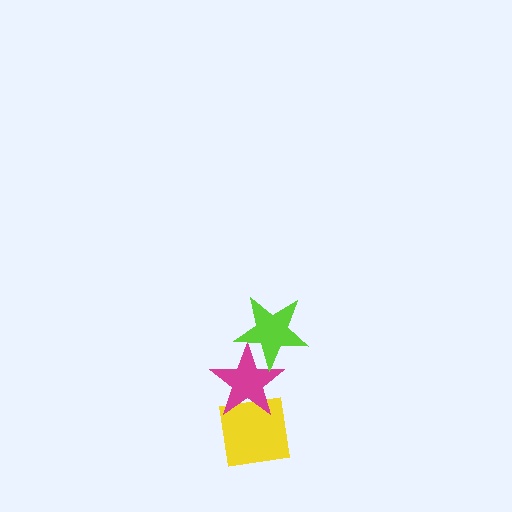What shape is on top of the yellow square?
The magenta star is on top of the yellow square.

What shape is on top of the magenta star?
The lime star is on top of the magenta star.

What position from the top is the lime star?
The lime star is 1st from the top.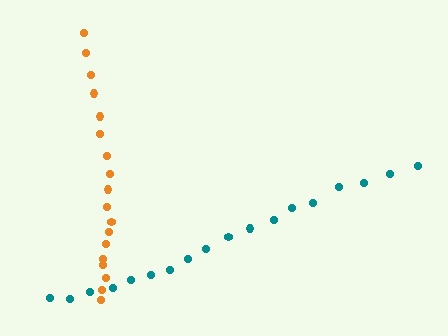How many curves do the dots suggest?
There are 2 distinct paths.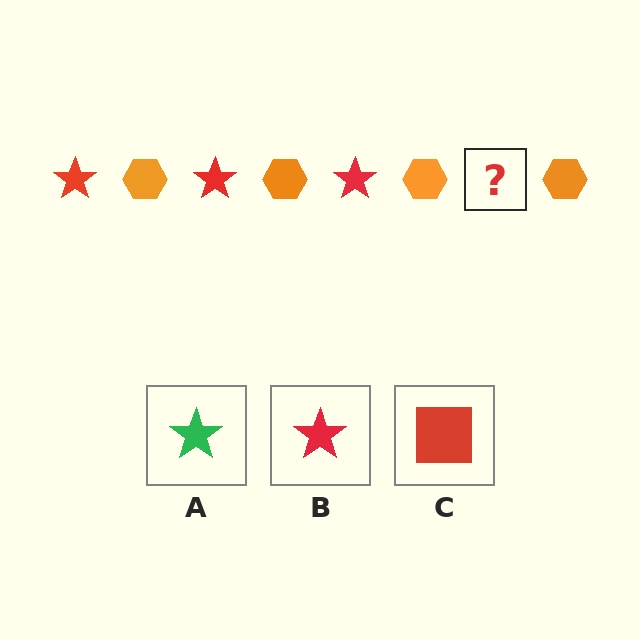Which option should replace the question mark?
Option B.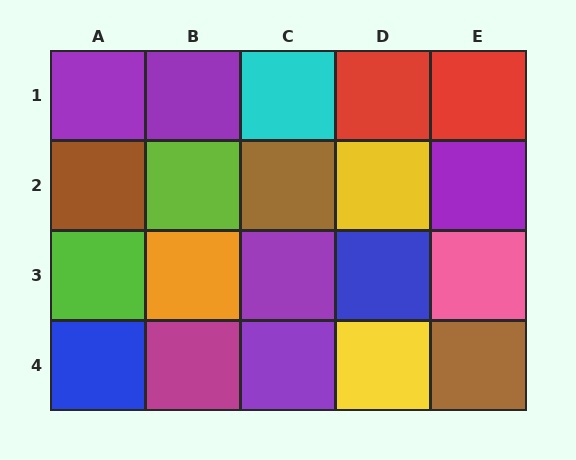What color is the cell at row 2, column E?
Purple.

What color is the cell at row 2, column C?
Brown.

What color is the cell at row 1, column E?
Red.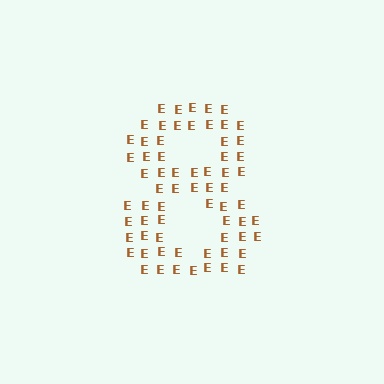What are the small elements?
The small elements are letter E's.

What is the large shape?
The large shape is the digit 8.